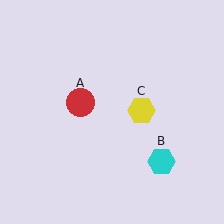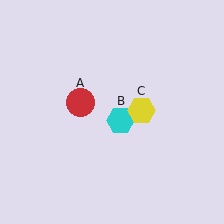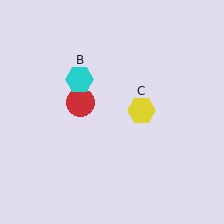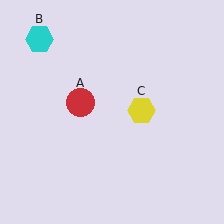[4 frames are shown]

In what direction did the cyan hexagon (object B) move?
The cyan hexagon (object B) moved up and to the left.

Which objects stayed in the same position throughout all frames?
Red circle (object A) and yellow hexagon (object C) remained stationary.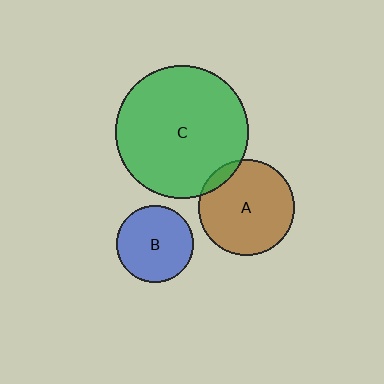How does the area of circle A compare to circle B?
Approximately 1.5 times.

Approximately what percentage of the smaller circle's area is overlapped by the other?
Approximately 10%.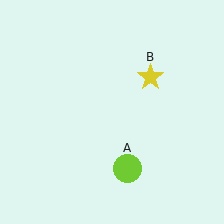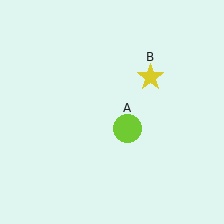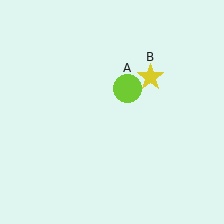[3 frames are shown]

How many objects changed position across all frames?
1 object changed position: lime circle (object A).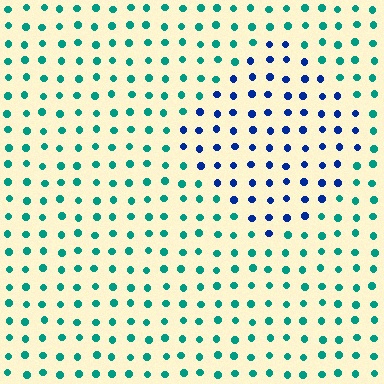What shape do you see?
I see a diamond.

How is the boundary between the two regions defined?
The boundary is defined purely by a slight shift in hue (about 53 degrees). Spacing, size, and orientation are identical on both sides.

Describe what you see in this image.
The image is filled with small teal elements in a uniform arrangement. A diamond-shaped region is visible where the elements are tinted to a slightly different hue, forming a subtle color boundary.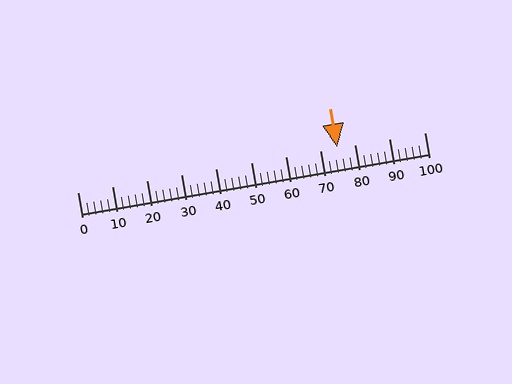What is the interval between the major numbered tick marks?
The major tick marks are spaced 10 units apart.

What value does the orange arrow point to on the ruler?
The orange arrow points to approximately 75.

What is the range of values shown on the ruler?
The ruler shows values from 0 to 100.